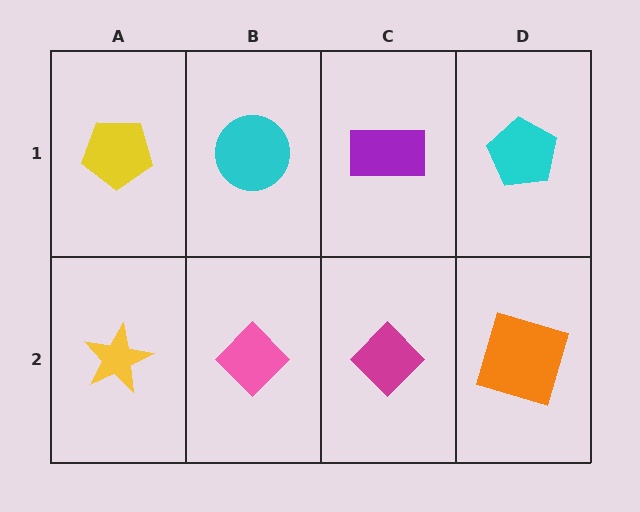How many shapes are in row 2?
4 shapes.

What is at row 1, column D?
A cyan pentagon.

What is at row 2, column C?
A magenta diamond.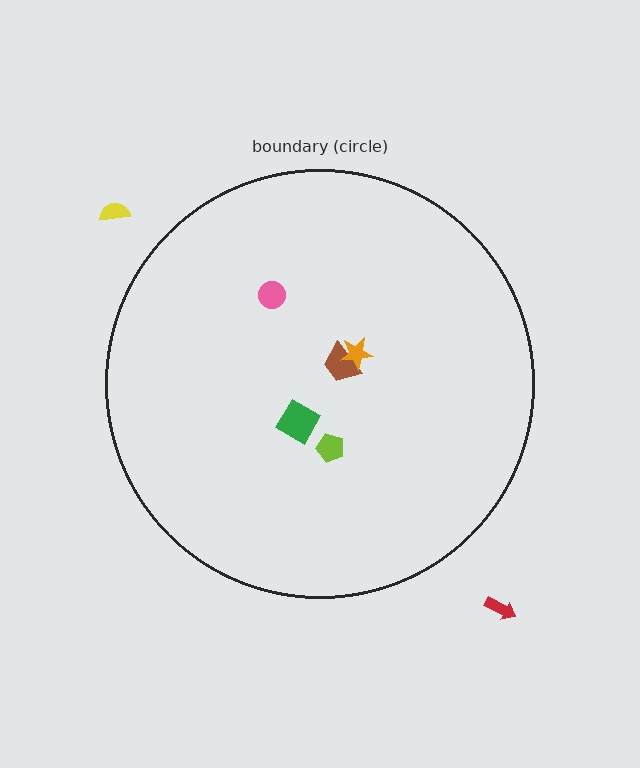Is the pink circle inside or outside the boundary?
Inside.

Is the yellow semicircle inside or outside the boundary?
Outside.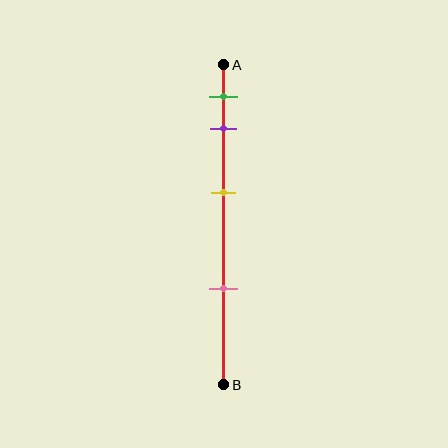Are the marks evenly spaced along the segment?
No, the marks are not evenly spaced.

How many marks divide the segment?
There are 4 marks dividing the segment.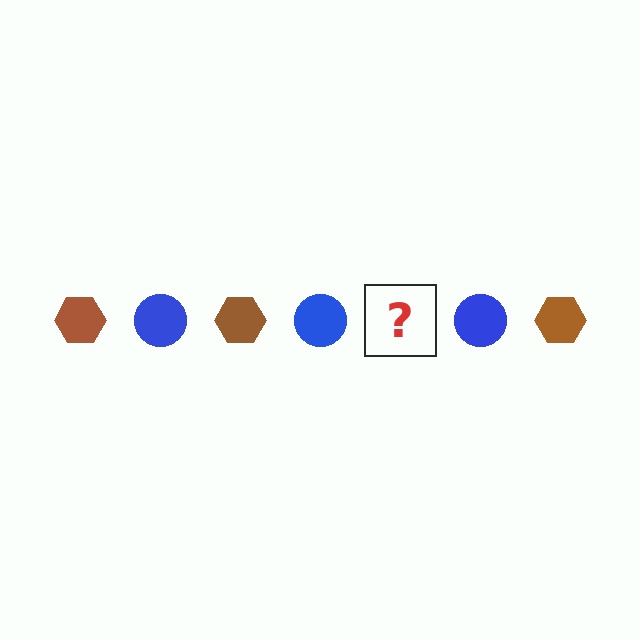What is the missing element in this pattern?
The missing element is a brown hexagon.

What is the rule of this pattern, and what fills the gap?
The rule is that the pattern alternates between brown hexagon and blue circle. The gap should be filled with a brown hexagon.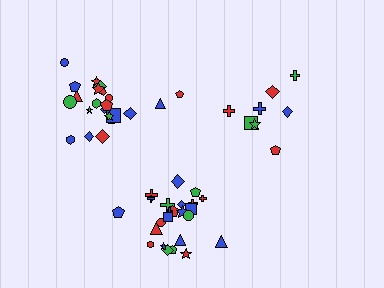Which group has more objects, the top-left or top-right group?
The top-left group.